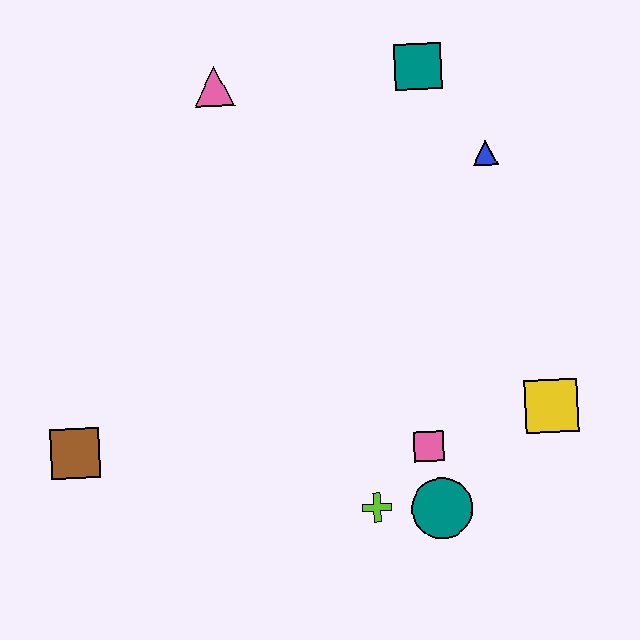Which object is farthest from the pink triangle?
The teal circle is farthest from the pink triangle.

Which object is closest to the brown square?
The lime cross is closest to the brown square.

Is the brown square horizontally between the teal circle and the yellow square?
No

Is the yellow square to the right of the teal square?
Yes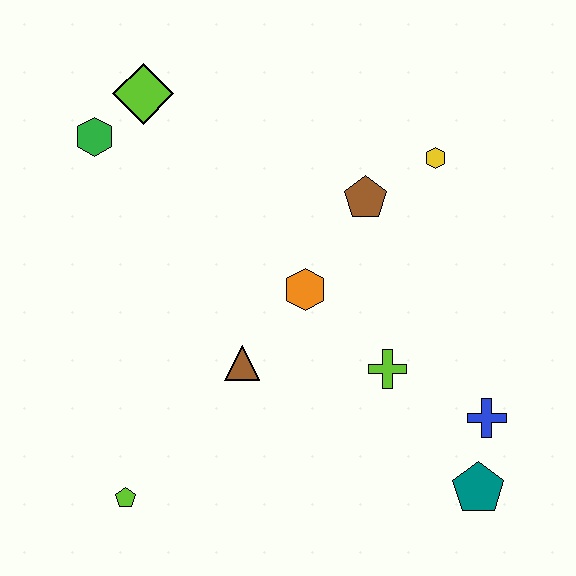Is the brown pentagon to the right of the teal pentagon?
No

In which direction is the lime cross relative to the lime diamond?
The lime cross is below the lime diamond.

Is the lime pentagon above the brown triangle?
No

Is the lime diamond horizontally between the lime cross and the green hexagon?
Yes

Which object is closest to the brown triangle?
The orange hexagon is closest to the brown triangle.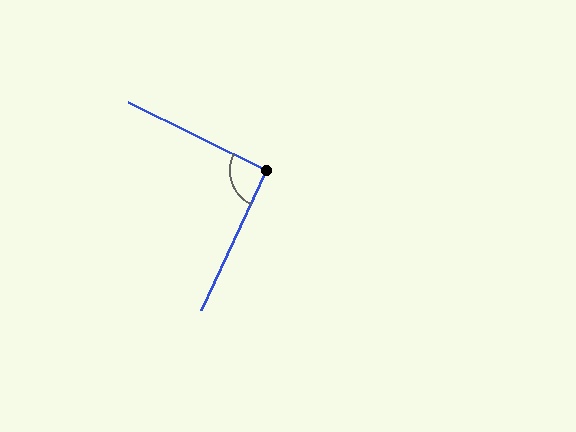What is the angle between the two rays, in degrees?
Approximately 91 degrees.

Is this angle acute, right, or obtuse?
It is approximately a right angle.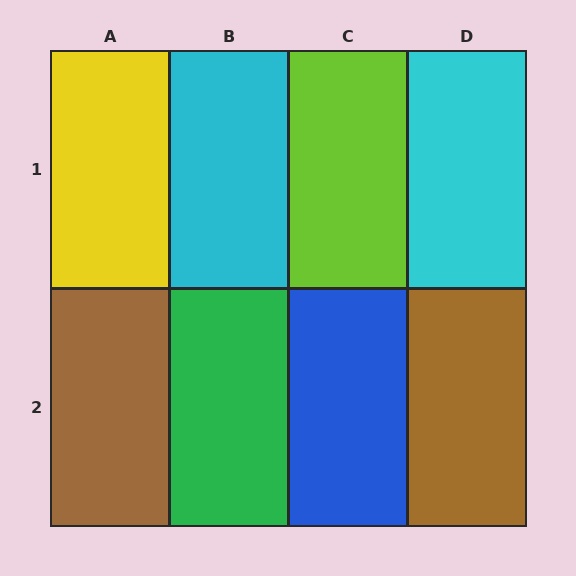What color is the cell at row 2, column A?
Brown.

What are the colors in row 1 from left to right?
Yellow, cyan, lime, cyan.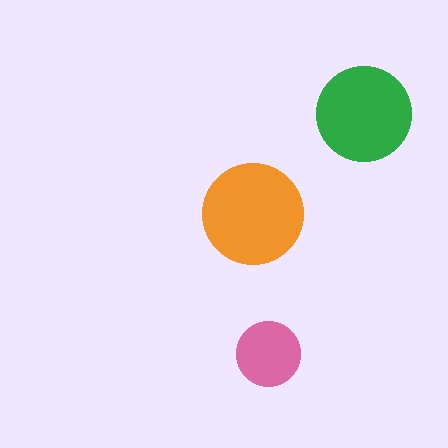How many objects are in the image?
There are 3 objects in the image.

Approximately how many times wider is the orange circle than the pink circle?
About 1.5 times wider.